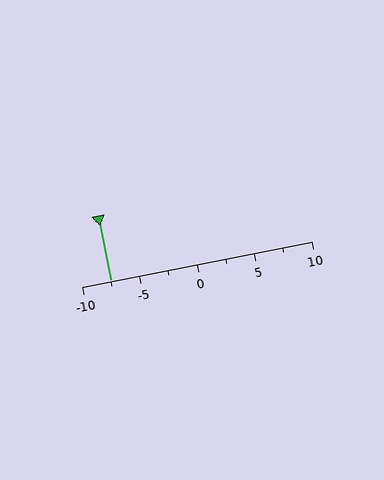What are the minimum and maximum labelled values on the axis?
The axis runs from -10 to 10.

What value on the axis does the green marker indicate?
The marker indicates approximately -7.5.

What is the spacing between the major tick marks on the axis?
The major ticks are spaced 5 apart.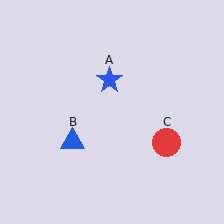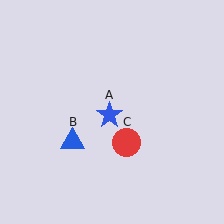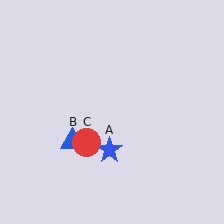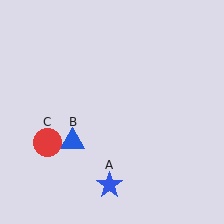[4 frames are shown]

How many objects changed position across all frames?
2 objects changed position: blue star (object A), red circle (object C).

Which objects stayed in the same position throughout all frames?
Blue triangle (object B) remained stationary.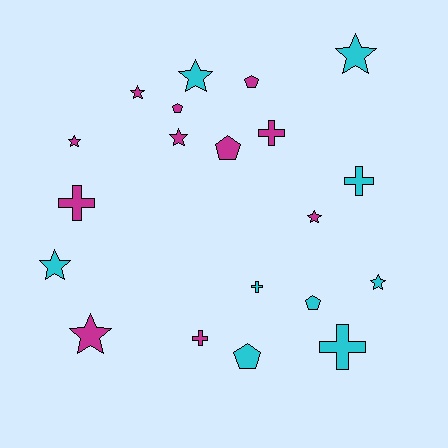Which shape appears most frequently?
Star, with 9 objects.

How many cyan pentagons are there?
There are 2 cyan pentagons.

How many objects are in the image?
There are 20 objects.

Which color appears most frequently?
Magenta, with 11 objects.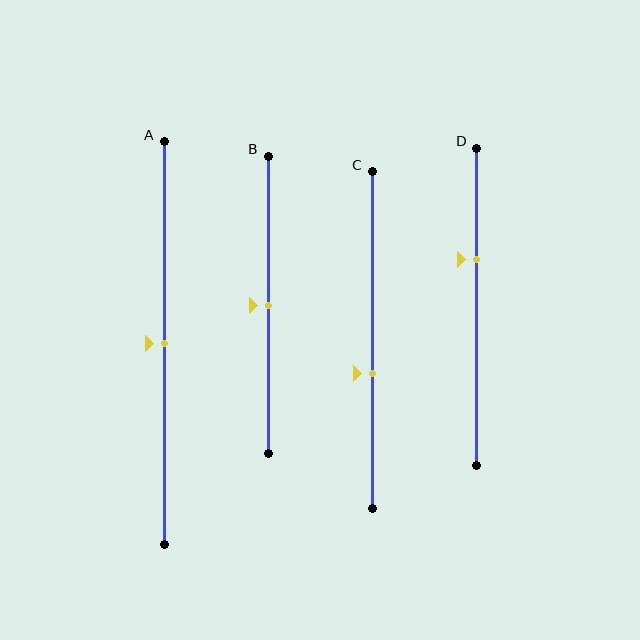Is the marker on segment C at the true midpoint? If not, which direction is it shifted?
No, the marker on segment C is shifted downward by about 10% of the segment length.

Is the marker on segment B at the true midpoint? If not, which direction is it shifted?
Yes, the marker on segment B is at the true midpoint.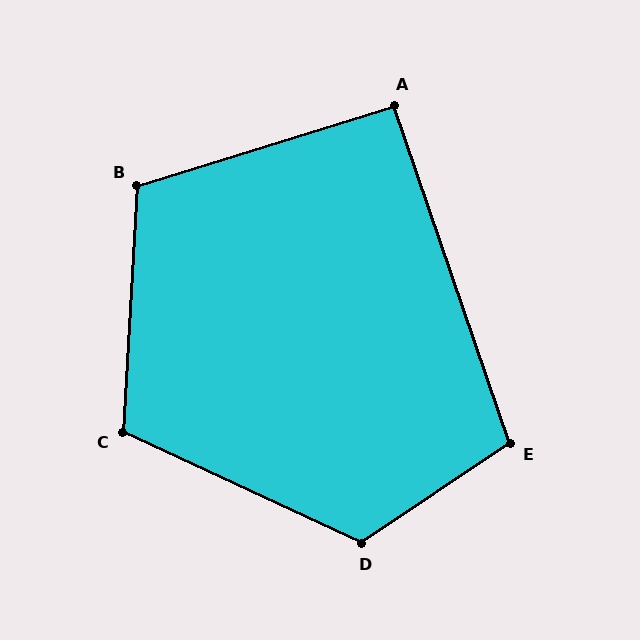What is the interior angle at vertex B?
Approximately 111 degrees (obtuse).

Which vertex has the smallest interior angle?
A, at approximately 92 degrees.